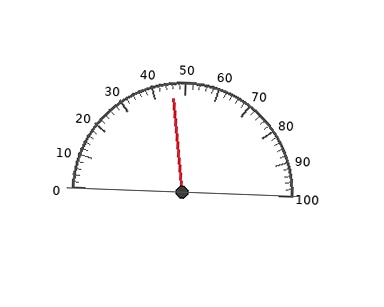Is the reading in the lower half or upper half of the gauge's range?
The reading is in the lower half of the range (0 to 100).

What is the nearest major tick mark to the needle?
The nearest major tick mark is 50.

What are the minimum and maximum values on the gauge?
The gauge ranges from 0 to 100.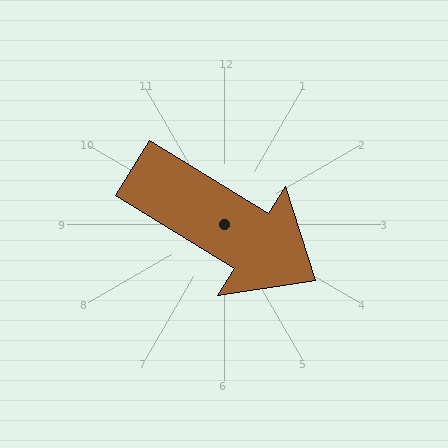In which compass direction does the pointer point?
Southeast.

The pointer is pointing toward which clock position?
Roughly 4 o'clock.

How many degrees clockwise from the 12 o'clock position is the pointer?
Approximately 122 degrees.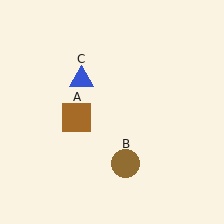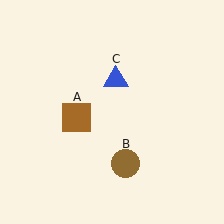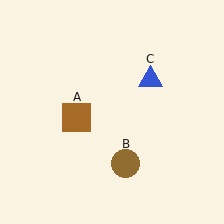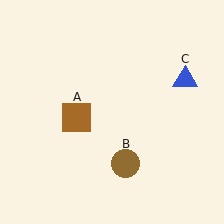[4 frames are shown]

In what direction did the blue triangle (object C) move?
The blue triangle (object C) moved right.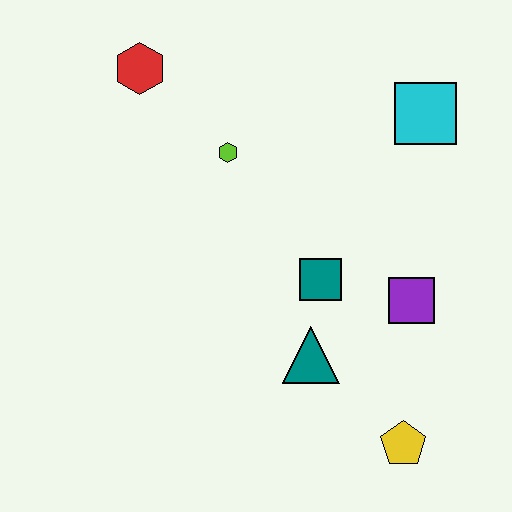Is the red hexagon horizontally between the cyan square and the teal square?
No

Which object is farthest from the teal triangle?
The red hexagon is farthest from the teal triangle.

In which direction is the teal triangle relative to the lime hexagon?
The teal triangle is below the lime hexagon.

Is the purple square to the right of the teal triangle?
Yes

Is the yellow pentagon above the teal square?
No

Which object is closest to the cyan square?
The purple square is closest to the cyan square.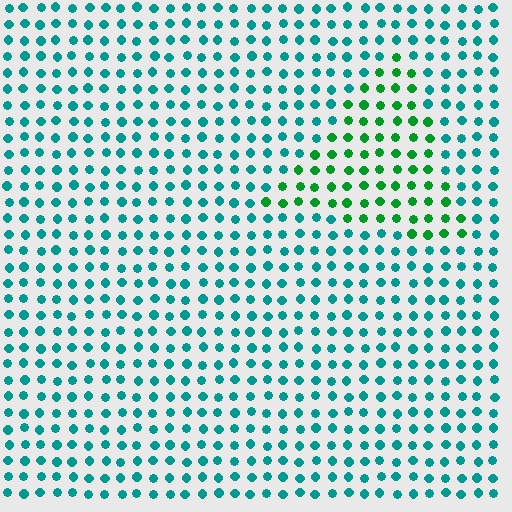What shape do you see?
I see a triangle.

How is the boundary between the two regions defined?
The boundary is defined purely by a slight shift in hue (about 43 degrees). Spacing, size, and orientation are identical on both sides.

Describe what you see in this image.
The image is filled with small teal elements in a uniform arrangement. A triangle-shaped region is visible where the elements are tinted to a slightly different hue, forming a subtle color boundary.